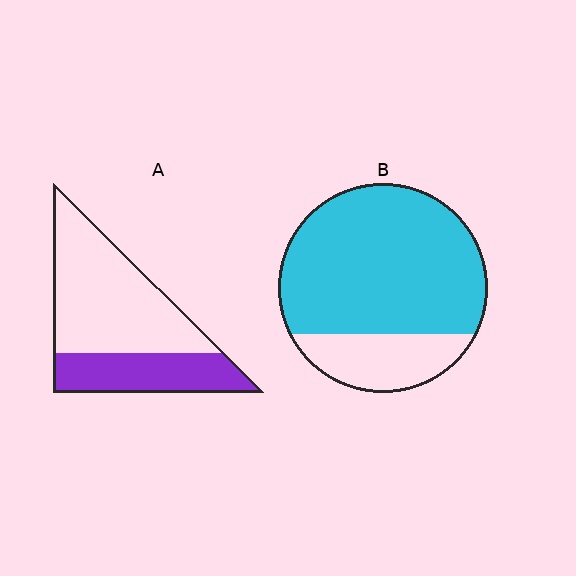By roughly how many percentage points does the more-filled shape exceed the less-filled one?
By roughly 45 percentage points (B over A).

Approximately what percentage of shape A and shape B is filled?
A is approximately 35% and B is approximately 75%.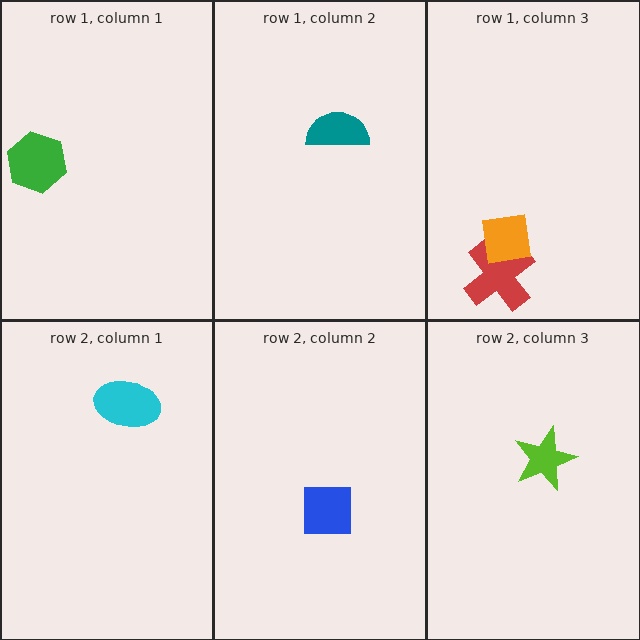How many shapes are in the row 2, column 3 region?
1.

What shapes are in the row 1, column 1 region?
The green hexagon.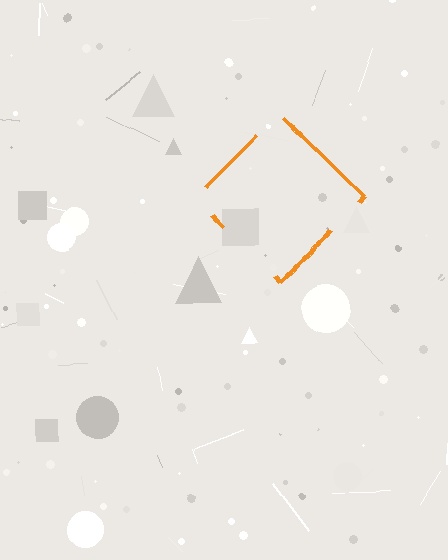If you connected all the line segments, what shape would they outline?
They would outline a diamond.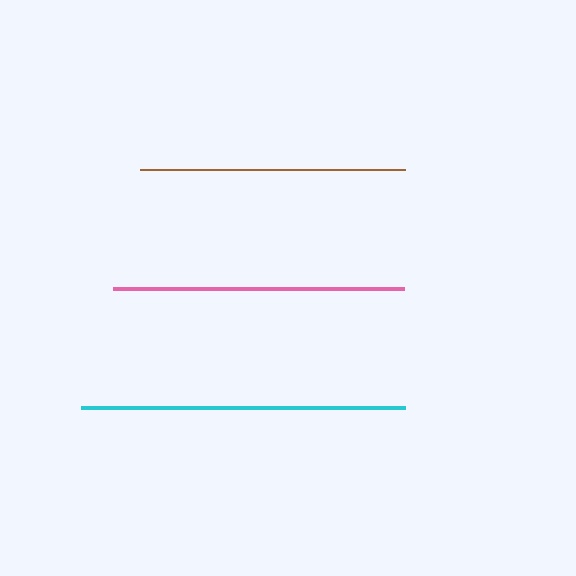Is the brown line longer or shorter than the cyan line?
The cyan line is longer than the brown line.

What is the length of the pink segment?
The pink segment is approximately 292 pixels long.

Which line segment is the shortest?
The brown line is the shortest at approximately 266 pixels.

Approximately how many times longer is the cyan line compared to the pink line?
The cyan line is approximately 1.1 times the length of the pink line.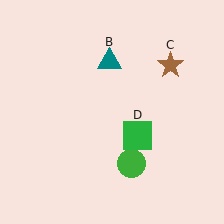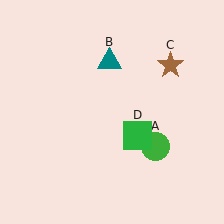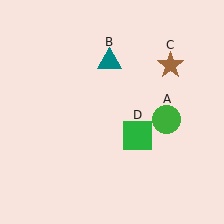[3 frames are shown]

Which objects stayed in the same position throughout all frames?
Teal triangle (object B) and brown star (object C) and green square (object D) remained stationary.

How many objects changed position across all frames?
1 object changed position: green circle (object A).